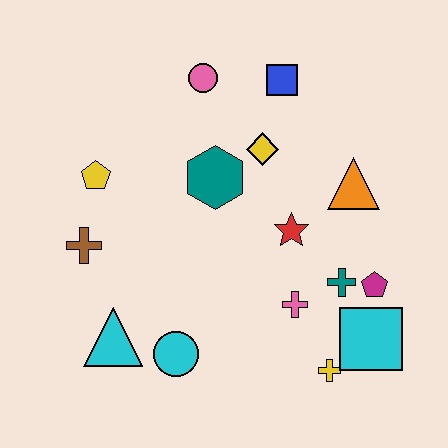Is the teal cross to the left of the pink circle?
No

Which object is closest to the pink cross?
The teal cross is closest to the pink cross.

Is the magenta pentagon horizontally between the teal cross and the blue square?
No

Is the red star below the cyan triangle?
No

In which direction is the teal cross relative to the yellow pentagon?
The teal cross is to the right of the yellow pentagon.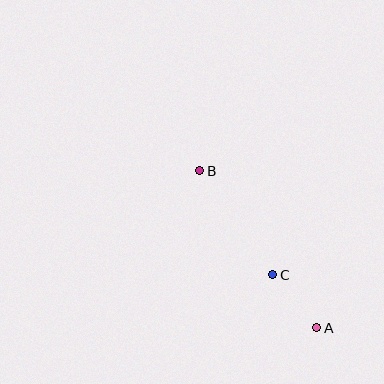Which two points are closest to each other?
Points A and C are closest to each other.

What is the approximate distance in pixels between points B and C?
The distance between B and C is approximately 127 pixels.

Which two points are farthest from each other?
Points A and B are farthest from each other.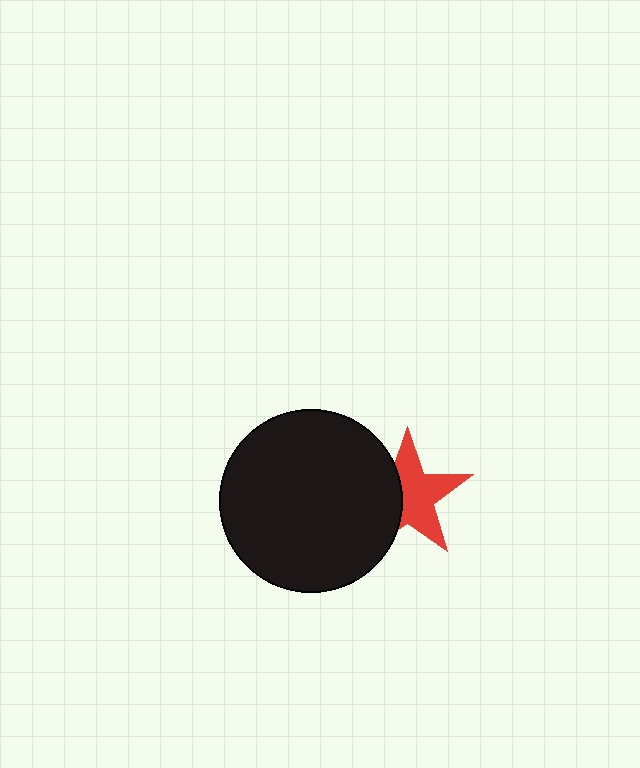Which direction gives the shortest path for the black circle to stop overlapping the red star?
Moving left gives the shortest separation.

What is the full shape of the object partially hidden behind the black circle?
The partially hidden object is a red star.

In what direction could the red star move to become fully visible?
The red star could move right. That would shift it out from behind the black circle entirely.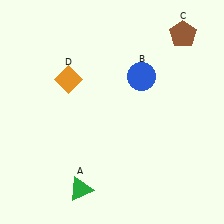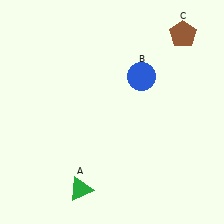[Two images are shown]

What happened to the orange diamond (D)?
The orange diamond (D) was removed in Image 2. It was in the top-left area of Image 1.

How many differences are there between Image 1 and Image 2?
There is 1 difference between the two images.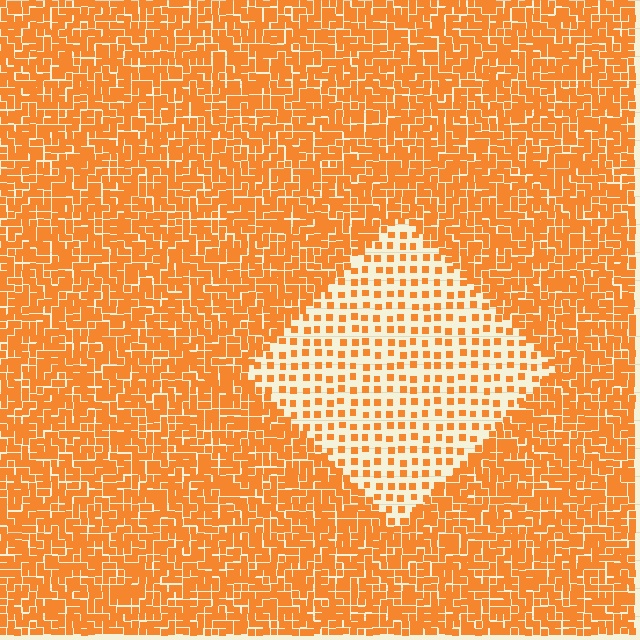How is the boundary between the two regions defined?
The boundary is defined by a change in element density (approximately 2.7x ratio). All elements are the same color, size, and shape.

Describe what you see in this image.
The image contains small orange elements arranged at two different densities. A diamond-shaped region is visible where the elements are less densely packed than the surrounding area.